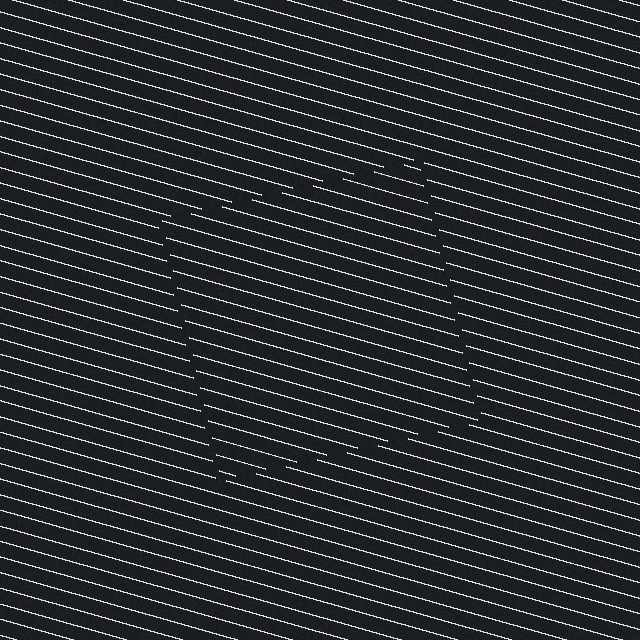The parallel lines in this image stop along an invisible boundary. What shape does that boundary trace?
An illusory square. The interior of the shape contains the same grating, shifted by half a period — the contour is defined by the phase discontinuity where line-ends from the inner and outer gratings abut.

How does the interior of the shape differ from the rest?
The interior of the shape contains the same grating, shifted by half a period — the contour is defined by the phase discontinuity where line-ends from the inner and outer gratings abut.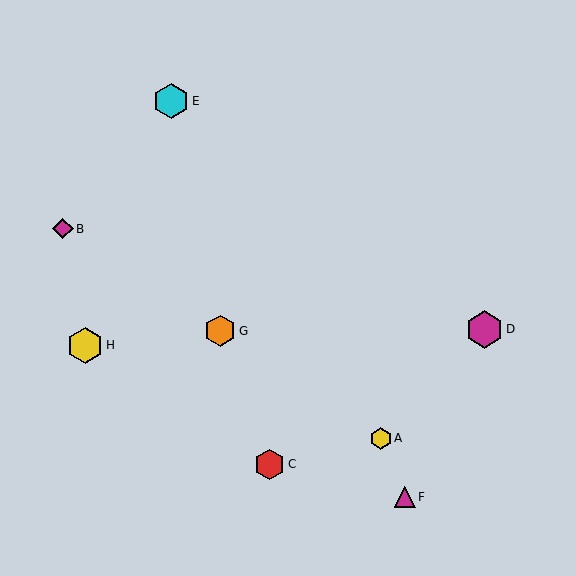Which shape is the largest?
The magenta hexagon (labeled D) is the largest.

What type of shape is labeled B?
Shape B is a magenta diamond.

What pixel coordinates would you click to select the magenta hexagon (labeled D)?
Click at (484, 329) to select the magenta hexagon D.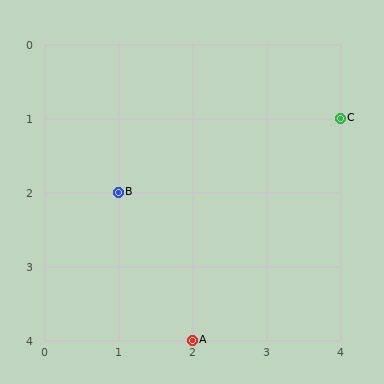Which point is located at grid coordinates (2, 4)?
Point A is at (2, 4).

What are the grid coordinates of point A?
Point A is at grid coordinates (2, 4).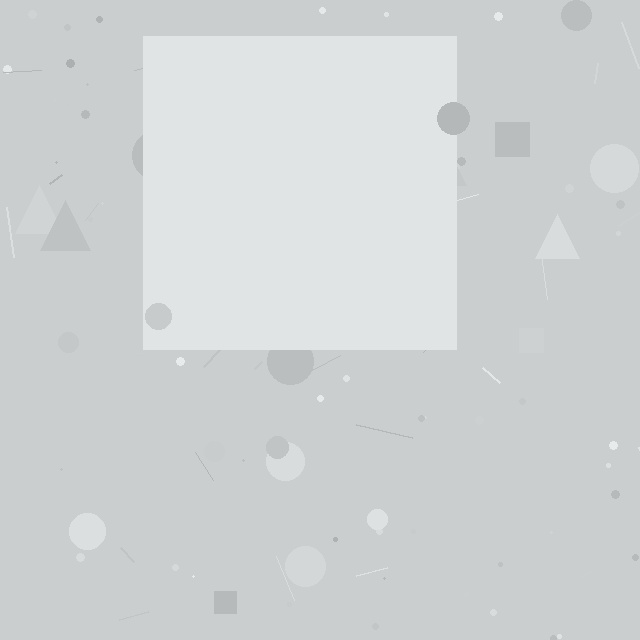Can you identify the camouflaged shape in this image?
The camouflaged shape is a square.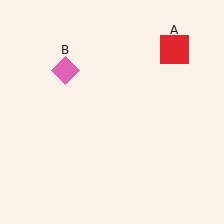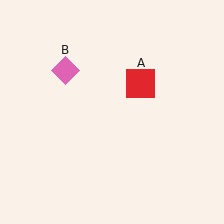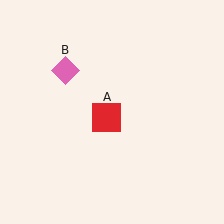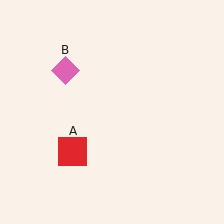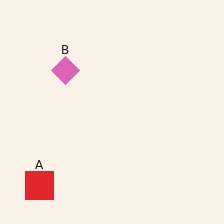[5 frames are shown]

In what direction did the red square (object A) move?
The red square (object A) moved down and to the left.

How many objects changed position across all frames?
1 object changed position: red square (object A).